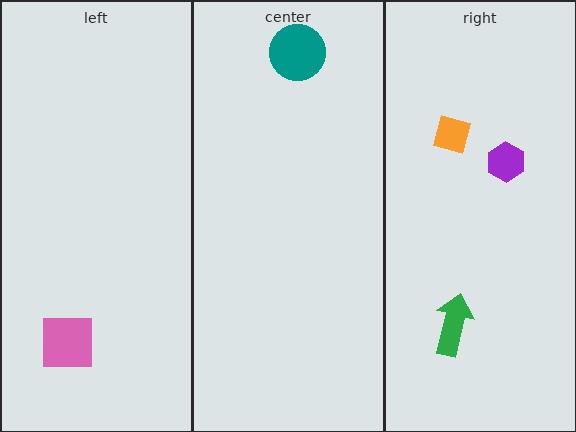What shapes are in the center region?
The teal circle.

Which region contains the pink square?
The left region.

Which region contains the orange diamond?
The right region.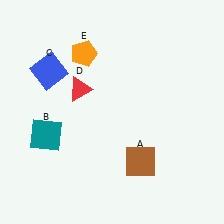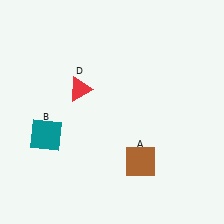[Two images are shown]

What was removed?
The blue square (C), the orange pentagon (E) were removed in Image 2.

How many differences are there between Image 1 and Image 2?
There are 2 differences between the two images.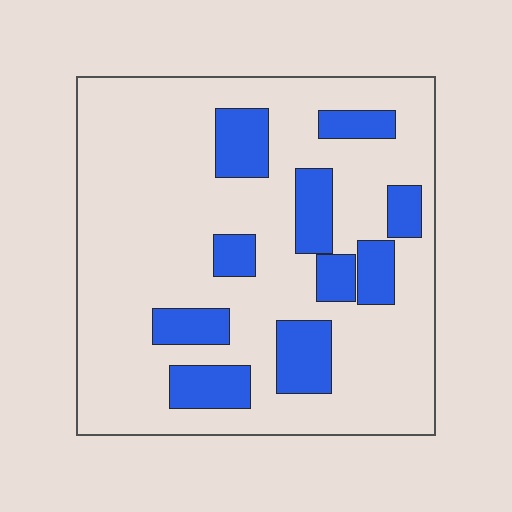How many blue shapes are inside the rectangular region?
10.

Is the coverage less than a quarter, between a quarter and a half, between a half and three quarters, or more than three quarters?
Less than a quarter.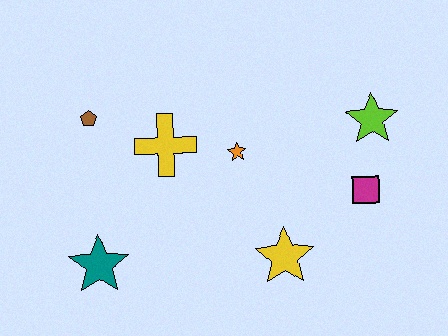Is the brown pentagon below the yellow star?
No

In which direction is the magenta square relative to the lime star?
The magenta square is below the lime star.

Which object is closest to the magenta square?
The lime star is closest to the magenta square.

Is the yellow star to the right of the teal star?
Yes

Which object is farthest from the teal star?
The lime star is farthest from the teal star.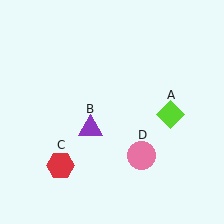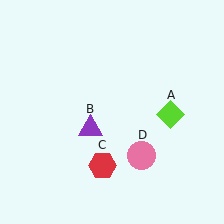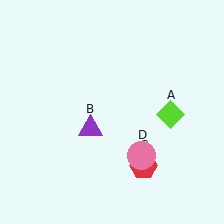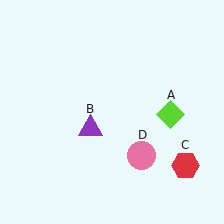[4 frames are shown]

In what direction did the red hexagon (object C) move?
The red hexagon (object C) moved right.